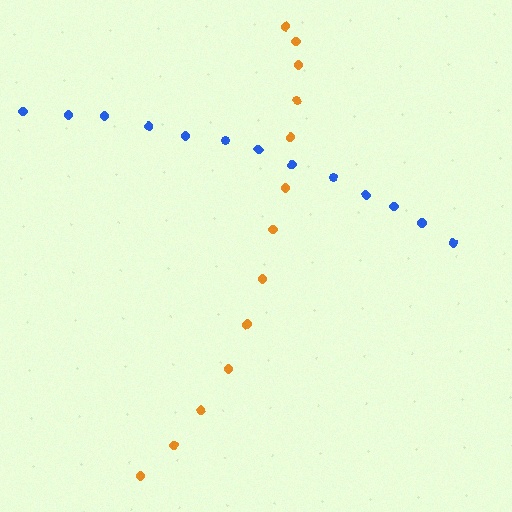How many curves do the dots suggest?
There are 2 distinct paths.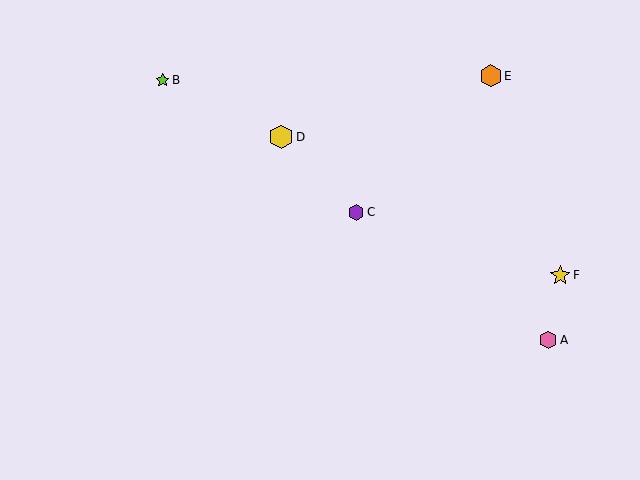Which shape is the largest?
The yellow hexagon (labeled D) is the largest.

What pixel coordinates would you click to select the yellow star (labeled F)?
Click at (560, 275) to select the yellow star F.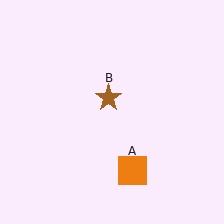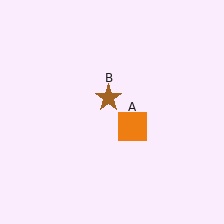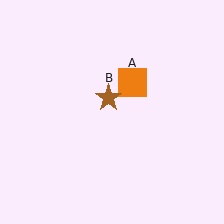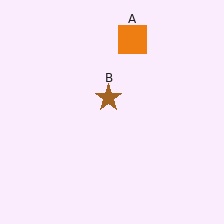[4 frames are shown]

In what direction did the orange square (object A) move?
The orange square (object A) moved up.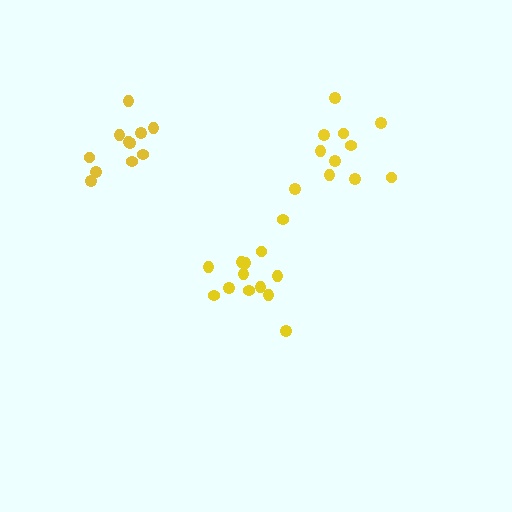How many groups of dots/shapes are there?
There are 3 groups.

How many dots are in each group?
Group 1: 13 dots, Group 2: 11 dots, Group 3: 11 dots (35 total).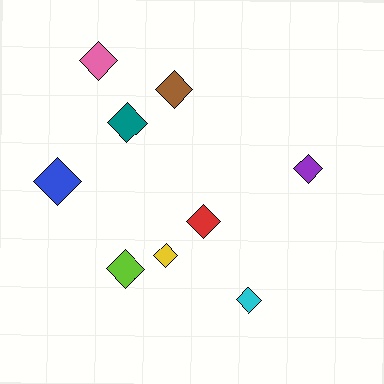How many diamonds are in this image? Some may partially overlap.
There are 9 diamonds.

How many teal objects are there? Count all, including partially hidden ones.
There is 1 teal object.